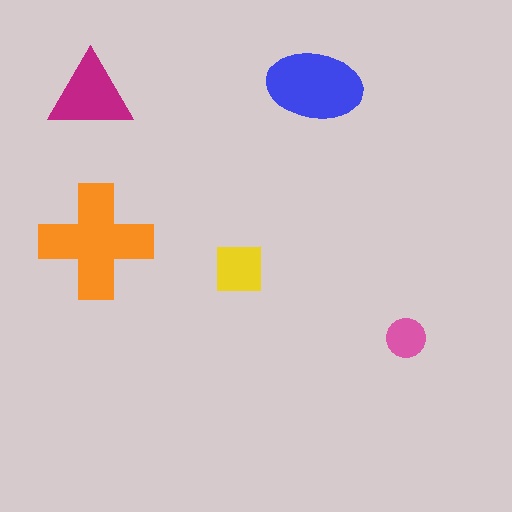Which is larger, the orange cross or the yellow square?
The orange cross.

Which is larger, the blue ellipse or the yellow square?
The blue ellipse.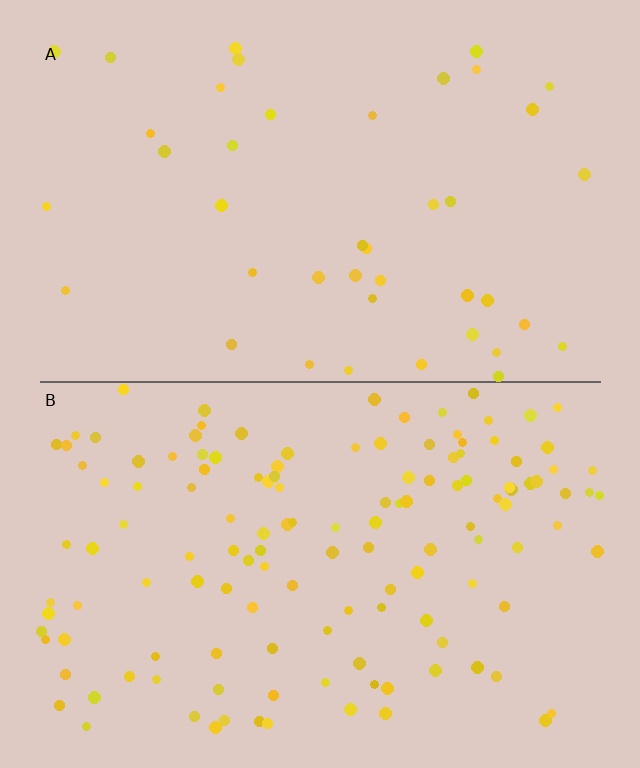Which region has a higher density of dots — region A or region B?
B (the bottom).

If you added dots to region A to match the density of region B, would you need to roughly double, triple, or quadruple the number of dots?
Approximately triple.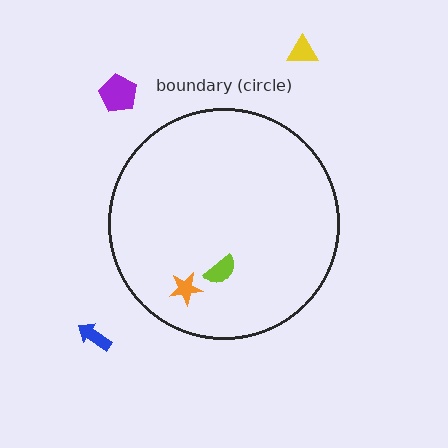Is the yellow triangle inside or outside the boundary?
Outside.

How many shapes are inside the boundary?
2 inside, 3 outside.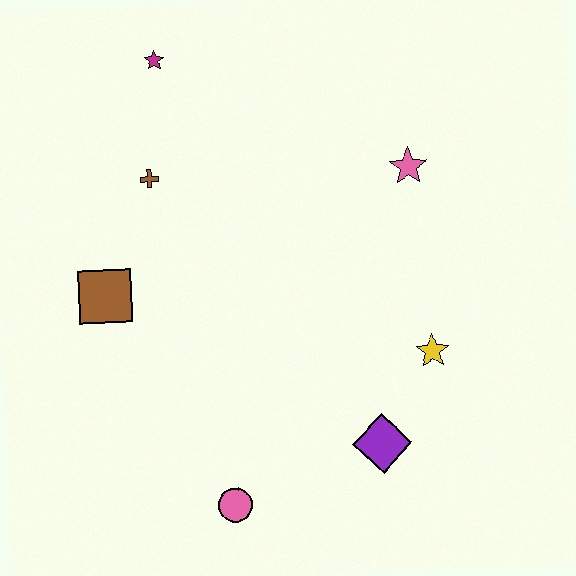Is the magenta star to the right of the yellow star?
No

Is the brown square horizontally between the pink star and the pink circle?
No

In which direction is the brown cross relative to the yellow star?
The brown cross is to the left of the yellow star.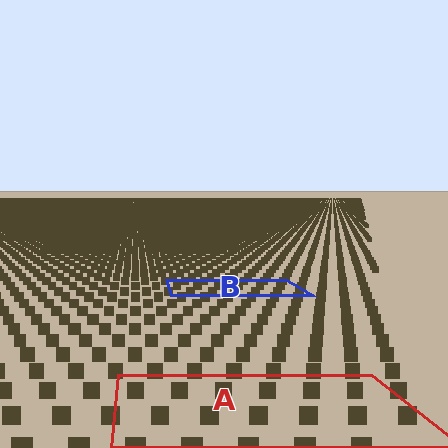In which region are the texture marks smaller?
The texture marks are smaller in region B, because it is farther away.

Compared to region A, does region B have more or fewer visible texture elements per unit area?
Region B has more texture elements per unit area — they are packed more densely because it is farther away.